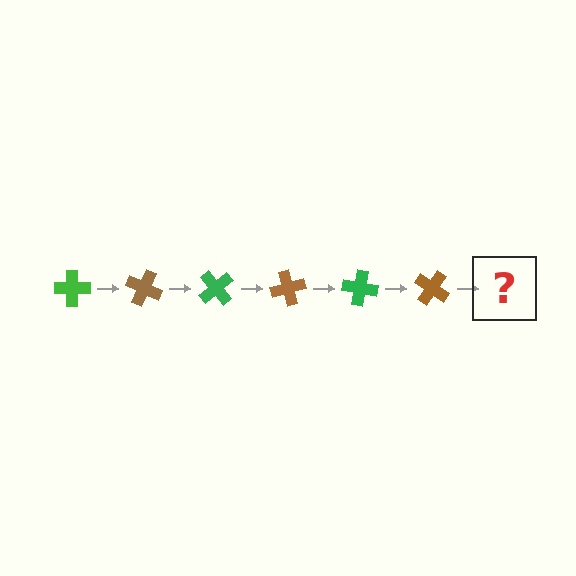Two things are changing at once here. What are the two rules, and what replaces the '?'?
The two rules are that it rotates 25 degrees each step and the color cycles through green and brown. The '?' should be a green cross, rotated 150 degrees from the start.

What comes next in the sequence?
The next element should be a green cross, rotated 150 degrees from the start.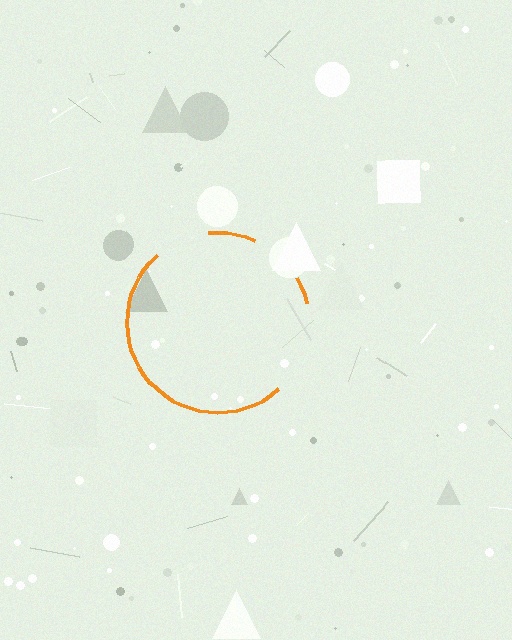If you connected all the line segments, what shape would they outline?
They would outline a circle.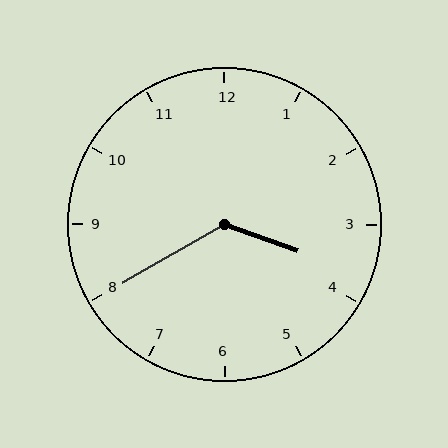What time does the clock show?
3:40.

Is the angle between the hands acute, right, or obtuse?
It is obtuse.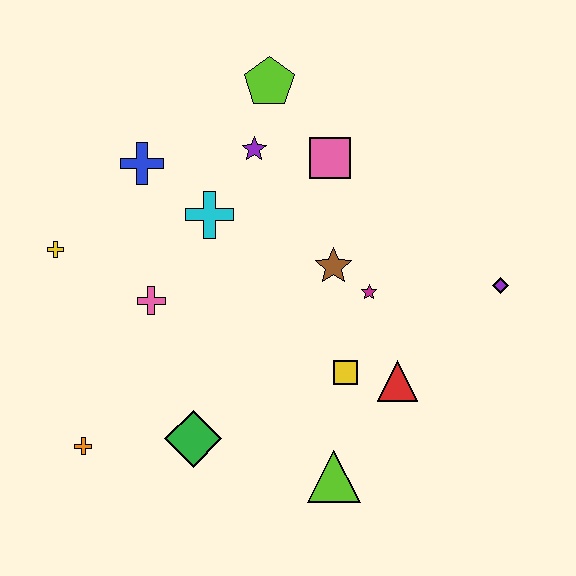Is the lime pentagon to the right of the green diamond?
Yes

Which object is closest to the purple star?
The lime pentagon is closest to the purple star.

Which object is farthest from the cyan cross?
The purple diamond is farthest from the cyan cross.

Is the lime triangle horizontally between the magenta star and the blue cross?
Yes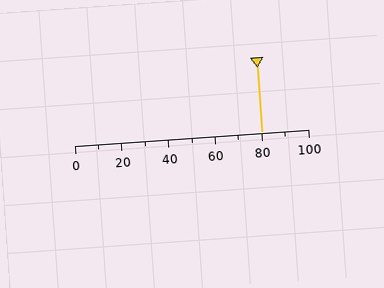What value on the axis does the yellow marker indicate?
The marker indicates approximately 80.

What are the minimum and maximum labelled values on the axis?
The axis runs from 0 to 100.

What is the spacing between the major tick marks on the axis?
The major ticks are spaced 20 apart.